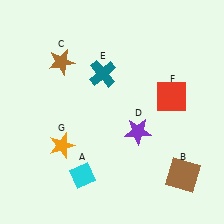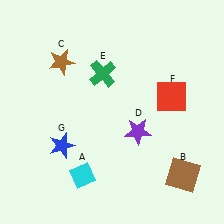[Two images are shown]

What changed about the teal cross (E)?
In Image 1, E is teal. In Image 2, it changed to green.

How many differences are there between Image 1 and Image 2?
There are 2 differences between the two images.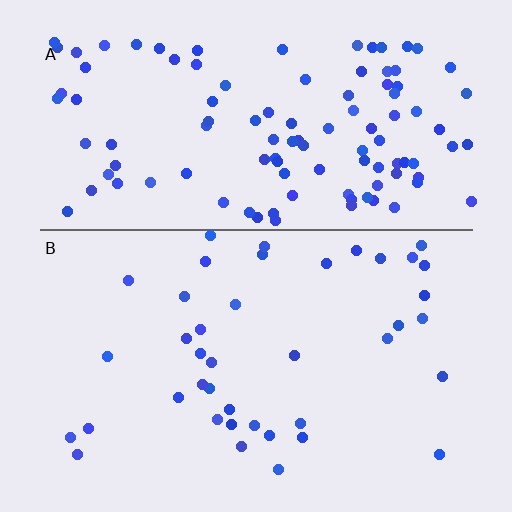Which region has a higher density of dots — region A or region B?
A (the top).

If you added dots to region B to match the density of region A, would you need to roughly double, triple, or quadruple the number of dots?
Approximately triple.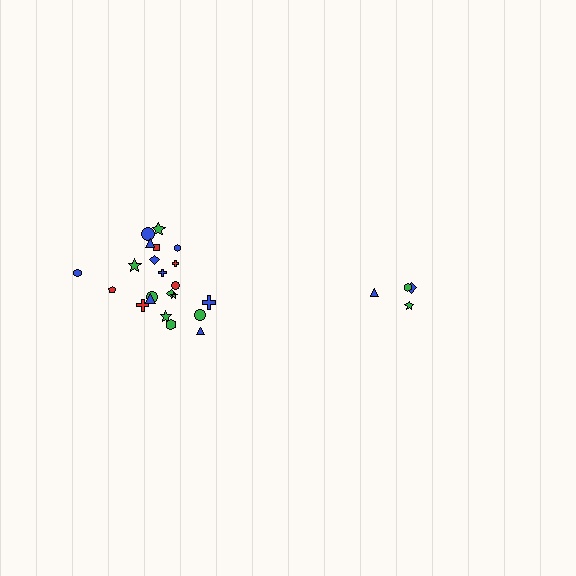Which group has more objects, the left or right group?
The left group.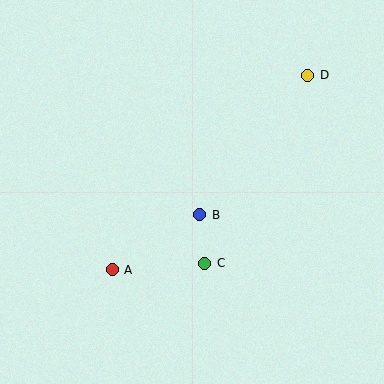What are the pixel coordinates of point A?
Point A is at (112, 270).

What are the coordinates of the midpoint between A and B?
The midpoint between A and B is at (156, 242).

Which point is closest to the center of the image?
Point B at (200, 215) is closest to the center.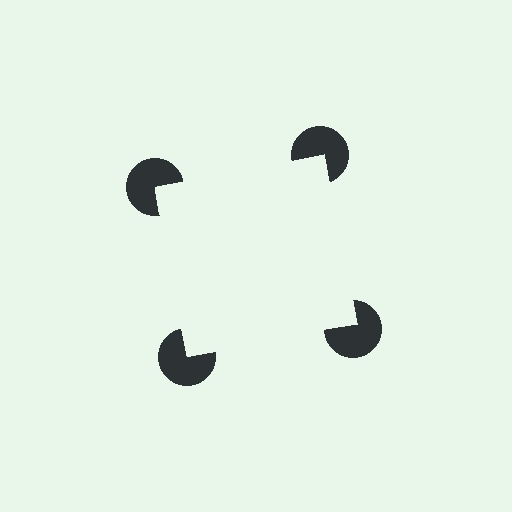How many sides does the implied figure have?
4 sides.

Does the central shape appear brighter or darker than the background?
It typically appears slightly brighter than the background, even though no actual brightness change is drawn.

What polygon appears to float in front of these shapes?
An illusory square — its edges are inferred from the aligned wedge cuts in the pac-man discs, not physically drawn.